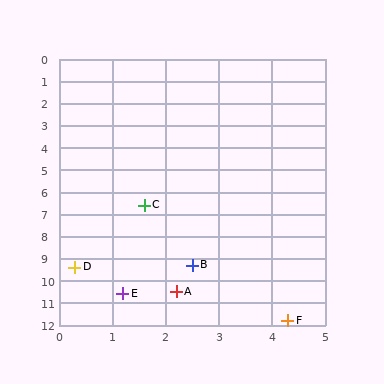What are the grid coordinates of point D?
Point D is at approximately (0.3, 9.4).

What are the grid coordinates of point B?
Point B is at approximately (2.5, 9.3).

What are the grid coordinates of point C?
Point C is at approximately (1.6, 6.6).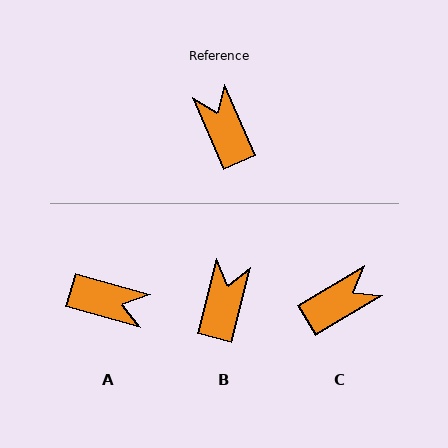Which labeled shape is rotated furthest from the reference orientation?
A, about 129 degrees away.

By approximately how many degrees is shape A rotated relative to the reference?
Approximately 129 degrees clockwise.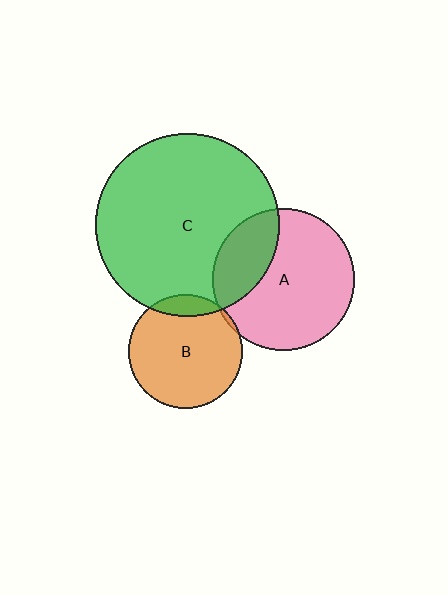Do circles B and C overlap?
Yes.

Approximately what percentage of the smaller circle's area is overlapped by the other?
Approximately 10%.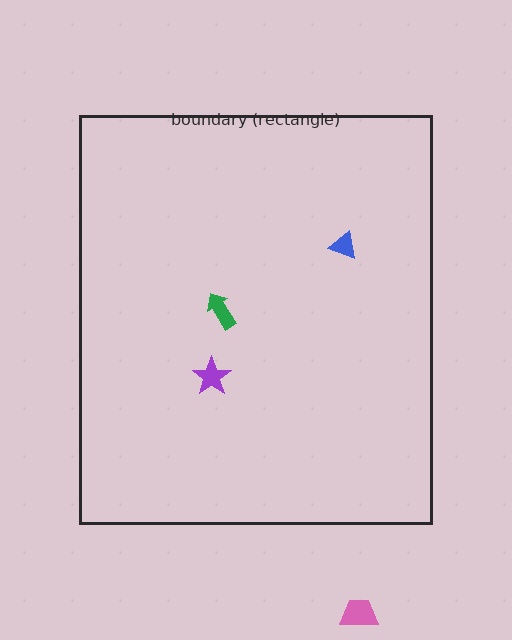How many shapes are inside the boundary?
3 inside, 1 outside.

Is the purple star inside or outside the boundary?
Inside.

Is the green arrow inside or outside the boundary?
Inside.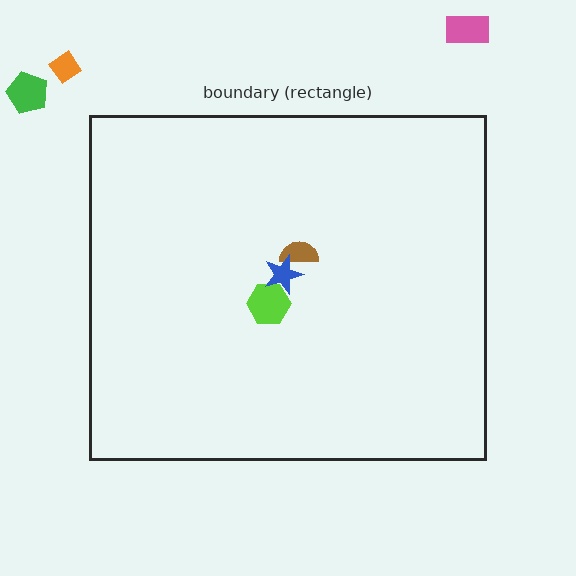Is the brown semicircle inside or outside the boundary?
Inside.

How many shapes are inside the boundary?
3 inside, 3 outside.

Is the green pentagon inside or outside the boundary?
Outside.